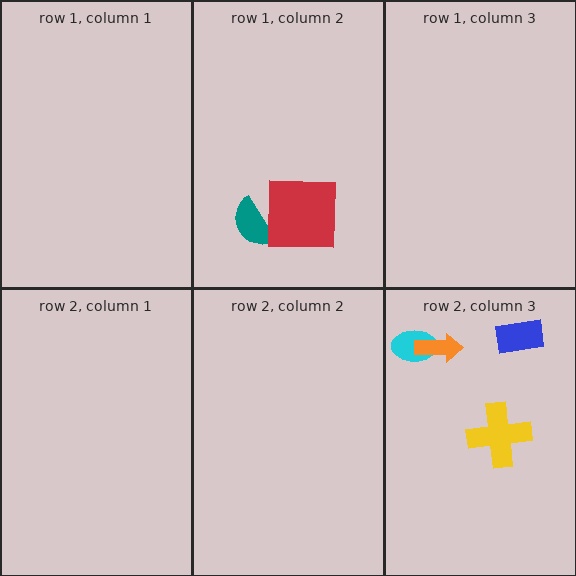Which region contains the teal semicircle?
The row 1, column 2 region.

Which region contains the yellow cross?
The row 2, column 3 region.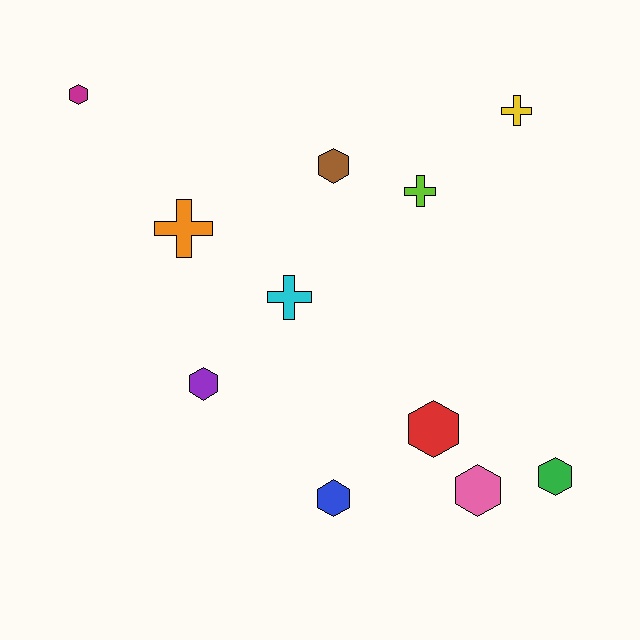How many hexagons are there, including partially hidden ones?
There are 7 hexagons.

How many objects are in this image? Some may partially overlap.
There are 11 objects.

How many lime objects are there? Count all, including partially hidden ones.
There is 1 lime object.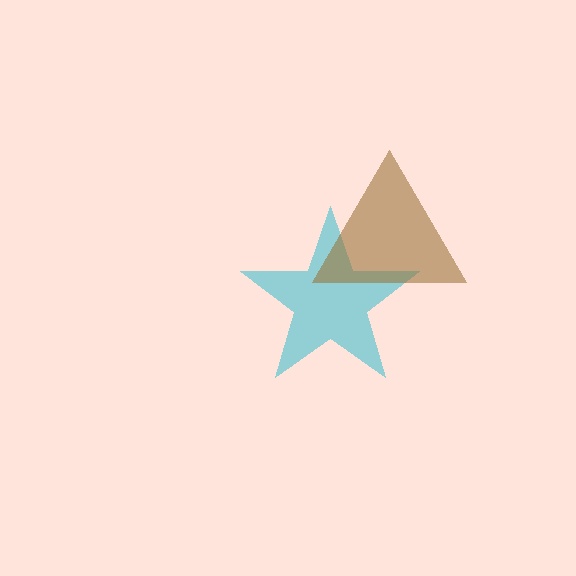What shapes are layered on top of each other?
The layered shapes are: a cyan star, a brown triangle.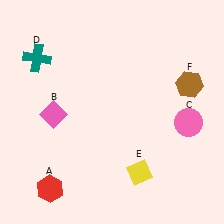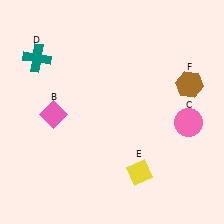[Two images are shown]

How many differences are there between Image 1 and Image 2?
There is 1 difference between the two images.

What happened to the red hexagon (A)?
The red hexagon (A) was removed in Image 2. It was in the bottom-left area of Image 1.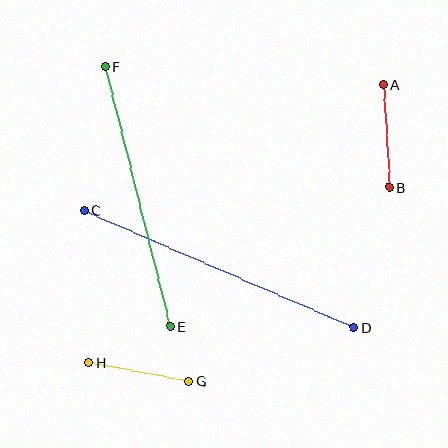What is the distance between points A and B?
The distance is approximately 103 pixels.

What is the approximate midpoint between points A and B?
The midpoint is at approximately (386, 136) pixels.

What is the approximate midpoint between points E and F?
The midpoint is at approximately (138, 196) pixels.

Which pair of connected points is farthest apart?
Points C and D are farthest apart.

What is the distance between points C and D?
The distance is approximately 294 pixels.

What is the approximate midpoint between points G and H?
The midpoint is at approximately (139, 372) pixels.